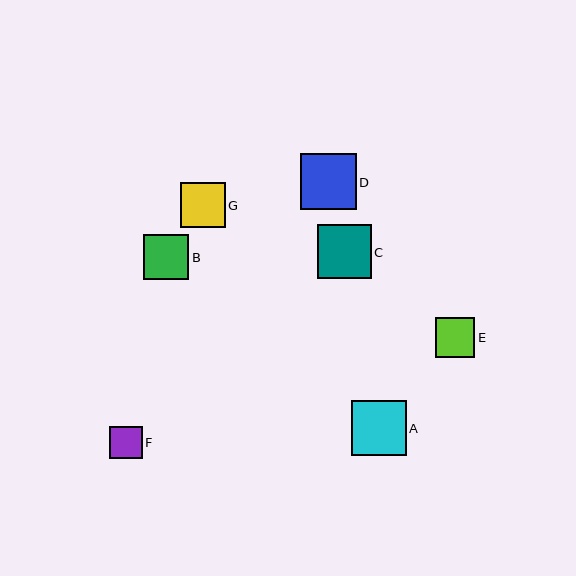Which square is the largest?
Square D is the largest with a size of approximately 56 pixels.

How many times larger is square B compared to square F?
Square B is approximately 1.4 times the size of square F.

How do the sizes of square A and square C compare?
Square A and square C are approximately the same size.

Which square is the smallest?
Square F is the smallest with a size of approximately 32 pixels.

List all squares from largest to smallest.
From largest to smallest: D, A, C, G, B, E, F.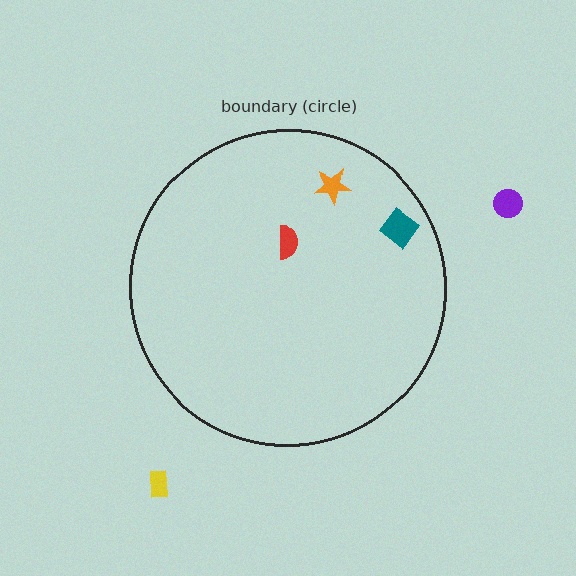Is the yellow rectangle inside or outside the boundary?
Outside.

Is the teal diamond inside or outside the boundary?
Inside.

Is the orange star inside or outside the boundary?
Inside.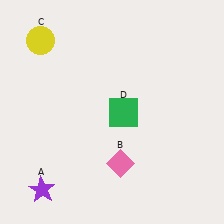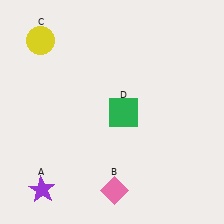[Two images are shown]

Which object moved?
The pink diamond (B) moved down.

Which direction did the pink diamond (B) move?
The pink diamond (B) moved down.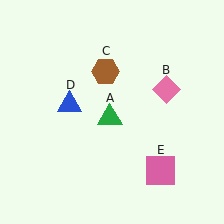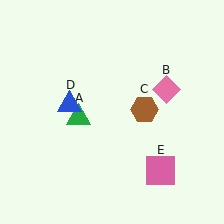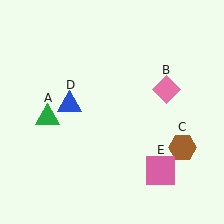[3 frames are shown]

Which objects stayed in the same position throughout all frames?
Pink diamond (object B) and blue triangle (object D) and pink square (object E) remained stationary.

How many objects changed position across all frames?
2 objects changed position: green triangle (object A), brown hexagon (object C).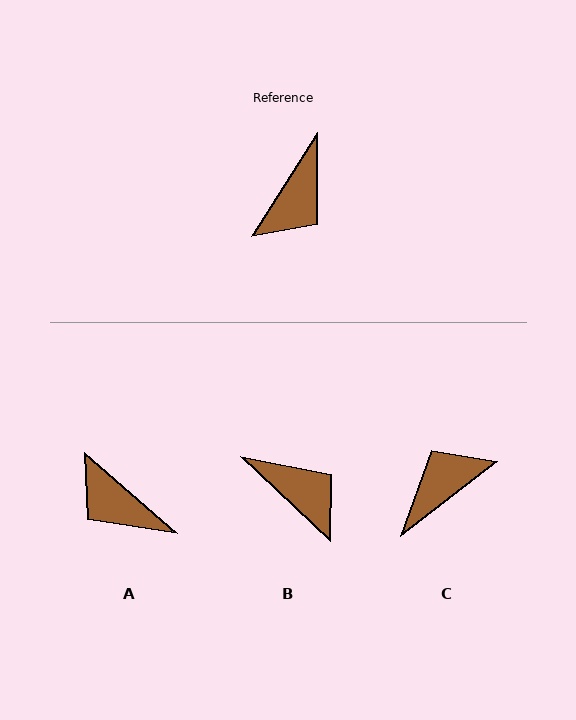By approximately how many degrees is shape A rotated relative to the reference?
Approximately 98 degrees clockwise.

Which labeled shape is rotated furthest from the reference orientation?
C, about 160 degrees away.